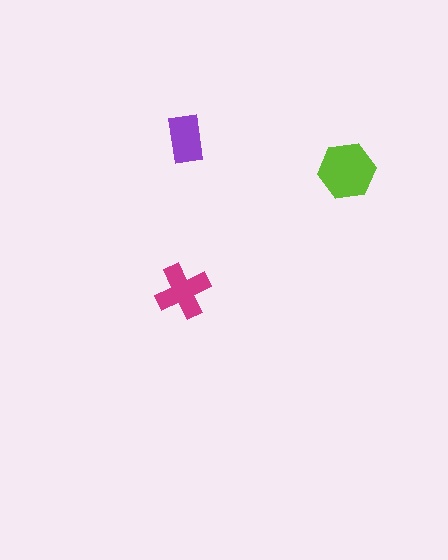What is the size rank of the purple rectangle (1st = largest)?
3rd.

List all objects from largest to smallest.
The lime hexagon, the magenta cross, the purple rectangle.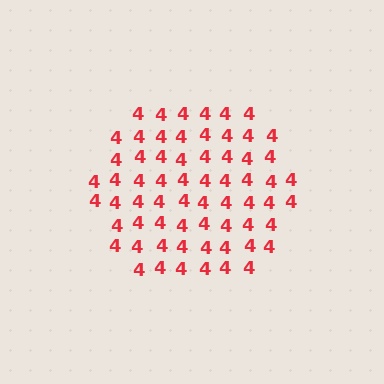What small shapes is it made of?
It is made of small digit 4's.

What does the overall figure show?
The overall figure shows a hexagon.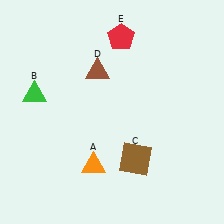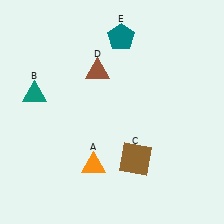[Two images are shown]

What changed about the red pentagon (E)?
In Image 1, E is red. In Image 2, it changed to teal.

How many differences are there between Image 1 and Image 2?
There are 2 differences between the two images.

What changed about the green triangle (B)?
In Image 1, B is green. In Image 2, it changed to teal.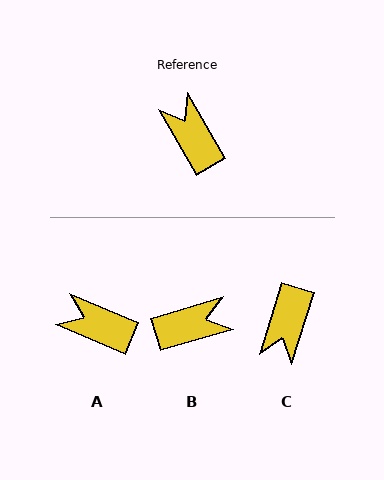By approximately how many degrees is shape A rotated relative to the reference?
Approximately 37 degrees counter-clockwise.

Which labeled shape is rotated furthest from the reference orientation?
C, about 133 degrees away.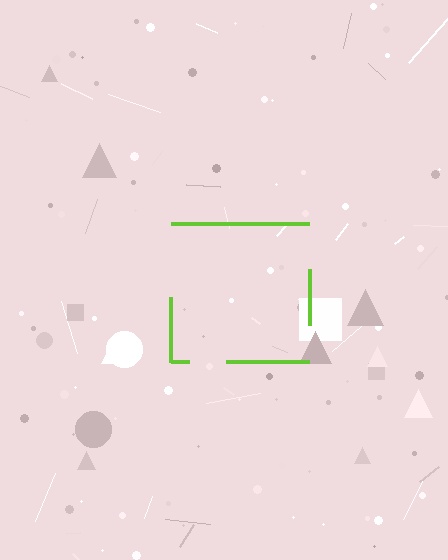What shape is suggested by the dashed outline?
The dashed outline suggests a square.